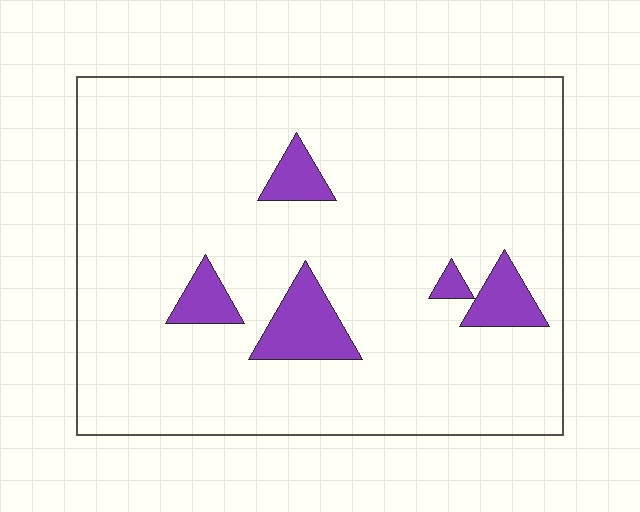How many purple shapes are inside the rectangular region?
5.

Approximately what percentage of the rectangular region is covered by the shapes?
Approximately 10%.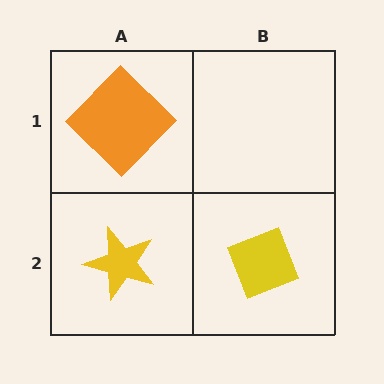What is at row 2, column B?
A yellow diamond.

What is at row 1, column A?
An orange diamond.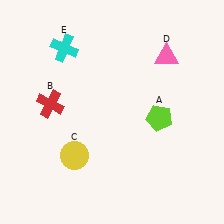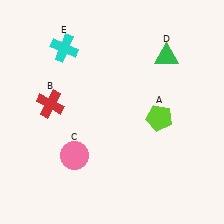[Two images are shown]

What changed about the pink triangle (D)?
In Image 1, D is pink. In Image 2, it changed to green.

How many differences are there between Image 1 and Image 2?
There are 2 differences between the two images.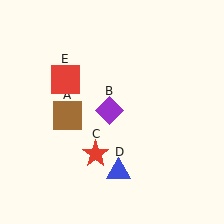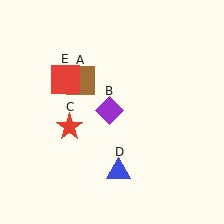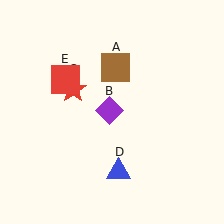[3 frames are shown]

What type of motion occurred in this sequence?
The brown square (object A), red star (object C) rotated clockwise around the center of the scene.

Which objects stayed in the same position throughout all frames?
Purple diamond (object B) and blue triangle (object D) and red square (object E) remained stationary.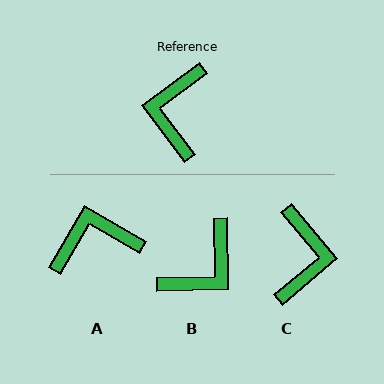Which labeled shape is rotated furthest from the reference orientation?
C, about 177 degrees away.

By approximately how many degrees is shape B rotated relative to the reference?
Approximately 144 degrees counter-clockwise.